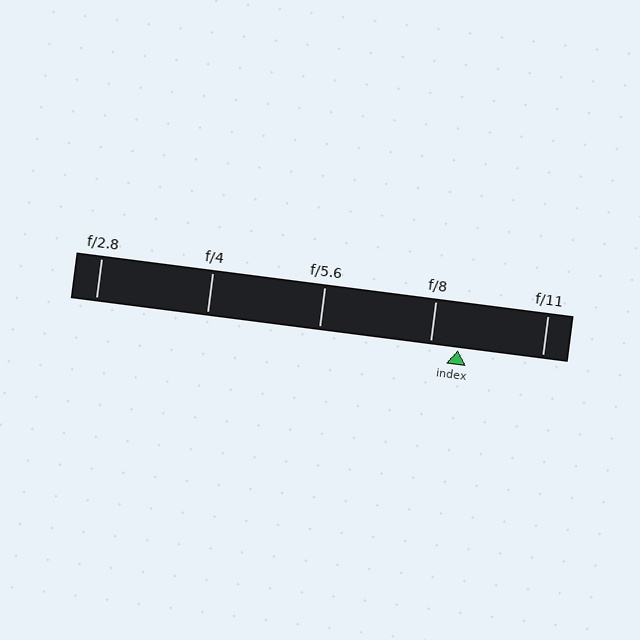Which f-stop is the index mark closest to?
The index mark is closest to f/8.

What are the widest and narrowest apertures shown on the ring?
The widest aperture shown is f/2.8 and the narrowest is f/11.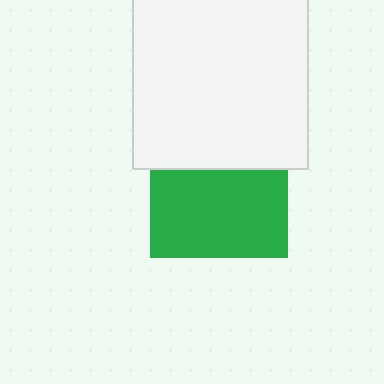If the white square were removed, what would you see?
You would see the complete green square.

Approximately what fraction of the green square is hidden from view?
Roughly 36% of the green square is hidden behind the white square.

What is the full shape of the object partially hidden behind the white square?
The partially hidden object is a green square.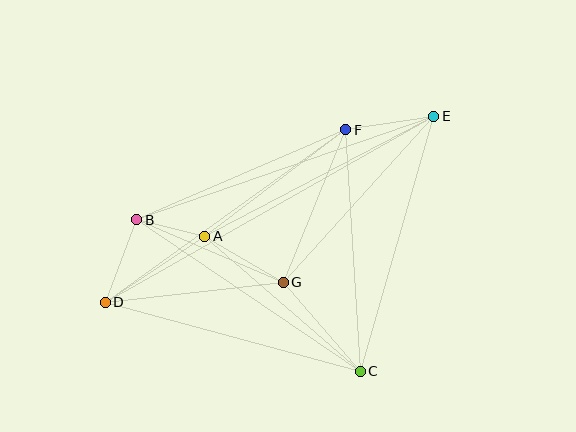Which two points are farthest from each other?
Points D and E are farthest from each other.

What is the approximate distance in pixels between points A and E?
The distance between A and E is approximately 259 pixels.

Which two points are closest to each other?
Points A and B are closest to each other.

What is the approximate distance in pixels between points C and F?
The distance between C and F is approximately 242 pixels.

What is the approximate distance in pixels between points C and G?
The distance between C and G is approximately 118 pixels.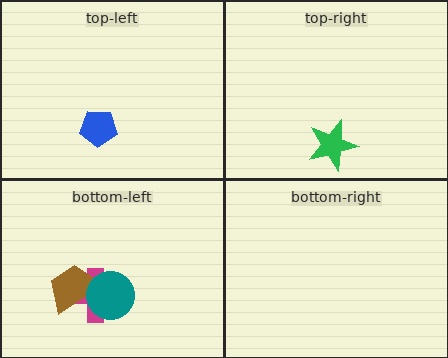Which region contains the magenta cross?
The bottom-left region.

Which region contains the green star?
The top-right region.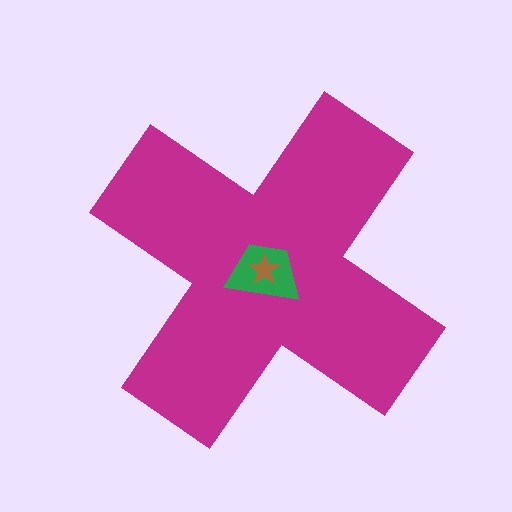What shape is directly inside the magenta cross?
The green trapezoid.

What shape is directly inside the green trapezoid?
The brown star.